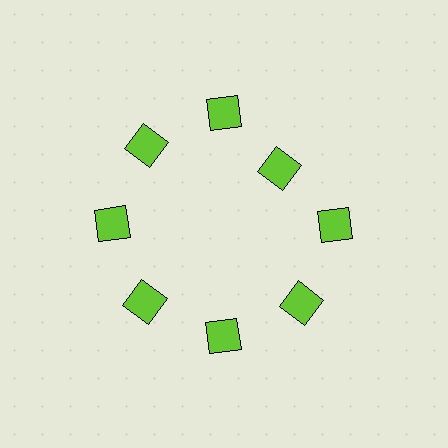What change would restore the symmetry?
The symmetry would be restored by moving it outward, back onto the ring so that all 8 squares sit at equal angles and equal distance from the center.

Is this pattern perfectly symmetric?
No. The 8 lime squares are arranged in a ring, but one element near the 2 o'clock position is pulled inward toward the center, breaking the 8-fold rotational symmetry.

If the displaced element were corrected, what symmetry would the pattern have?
It would have 8-fold rotational symmetry — the pattern would map onto itself every 45 degrees.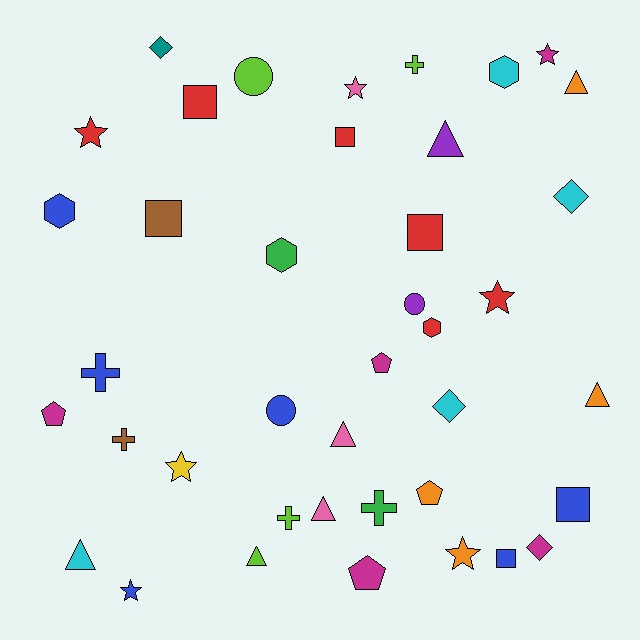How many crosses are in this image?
There are 5 crosses.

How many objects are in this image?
There are 40 objects.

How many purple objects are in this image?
There are 2 purple objects.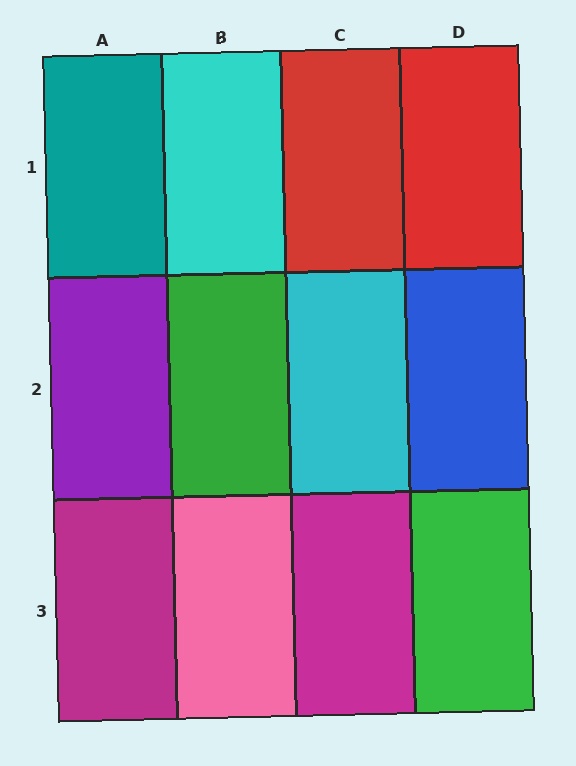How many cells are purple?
1 cell is purple.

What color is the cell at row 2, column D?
Blue.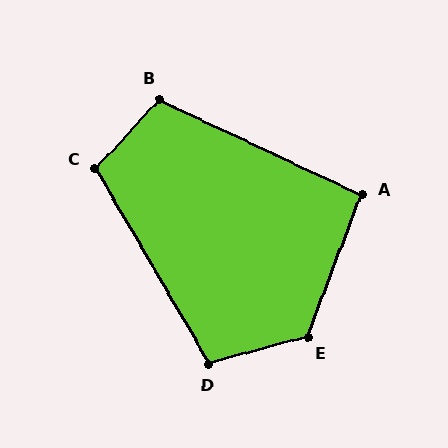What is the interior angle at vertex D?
Approximately 105 degrees (obtuse).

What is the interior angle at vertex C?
Approximately 107 degrees (obtuse).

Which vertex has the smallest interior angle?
A, at approximately 95 degrees.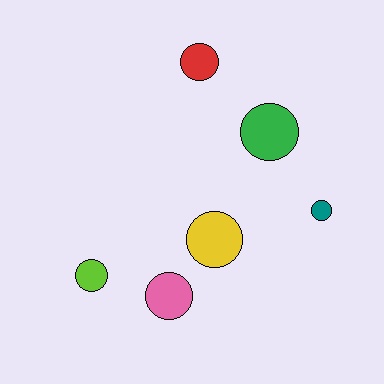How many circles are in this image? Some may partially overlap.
There are 6 circles.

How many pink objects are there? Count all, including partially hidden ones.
There is 1 pink object.